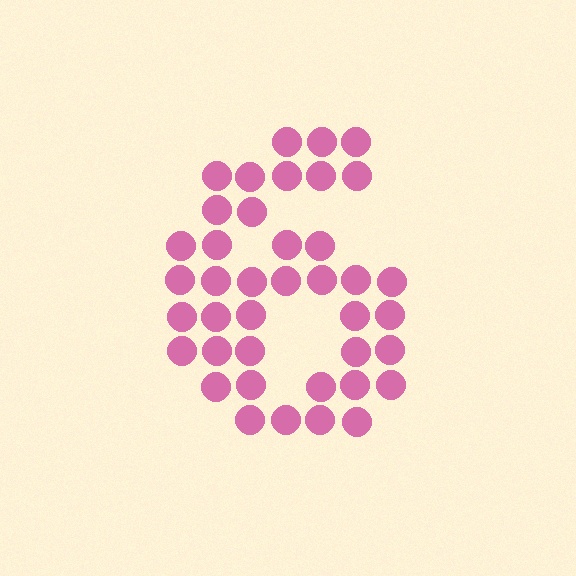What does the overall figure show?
The overall figure shows the digit 6.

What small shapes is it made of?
It is made of small circles.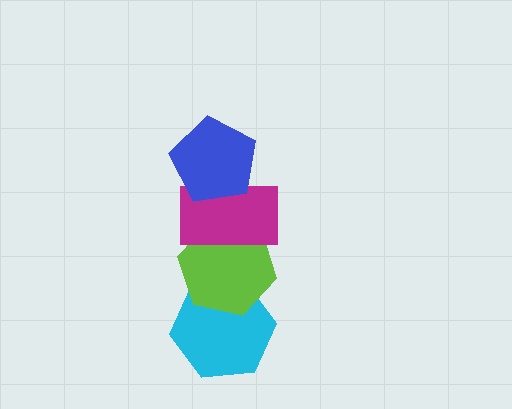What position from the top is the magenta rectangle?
The magenta rectangle is 2nd from the top.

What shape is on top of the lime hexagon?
The magenta rectangle is on top of the lime hexagon.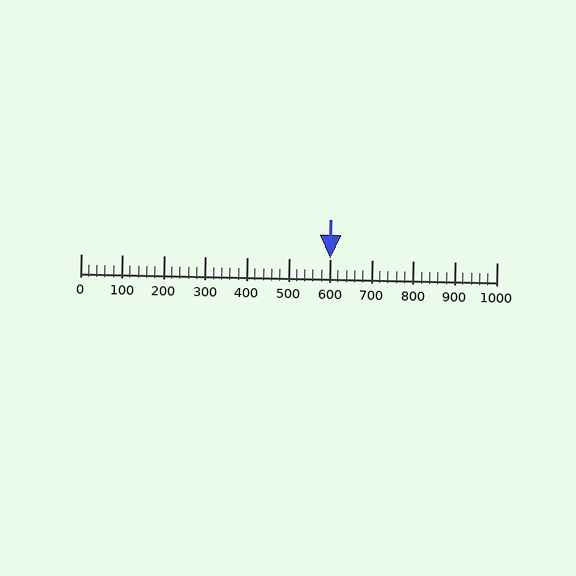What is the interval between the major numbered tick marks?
The major tick marks are spaced 100 units apart.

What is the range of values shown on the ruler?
The ruler shows values from 0 to 1000.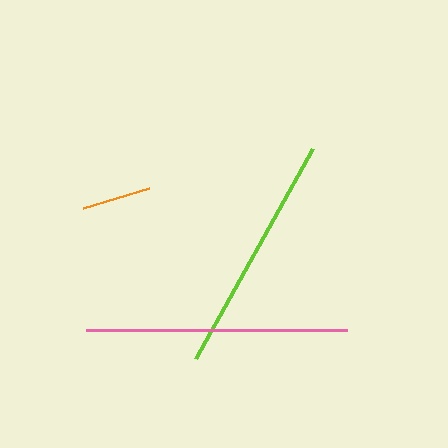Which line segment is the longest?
The pink line is the longest at approximately 262 pixels.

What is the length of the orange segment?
The orange segment is approximately 69 pixels long.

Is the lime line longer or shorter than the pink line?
The pink line is longer than the lime line.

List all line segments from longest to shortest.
From longest to shortest: pink, lime, orange.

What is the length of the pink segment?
The pink segment is approximately 262 pixels long.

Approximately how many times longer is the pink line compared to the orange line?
The pink line is approximately 3.8 times the length of the orange line.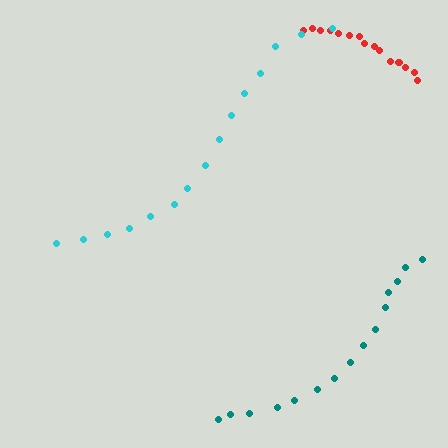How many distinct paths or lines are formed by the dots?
There are 3 distinct paths.